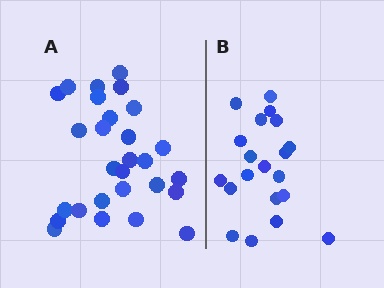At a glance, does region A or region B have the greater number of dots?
Region A (the left region) has more dots.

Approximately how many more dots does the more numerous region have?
Region A has roughly 8 or so more dots than region B.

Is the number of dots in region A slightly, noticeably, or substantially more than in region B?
Region A has noticeably more, but not dramatically so. The ratio is roughly 1.4 to 1.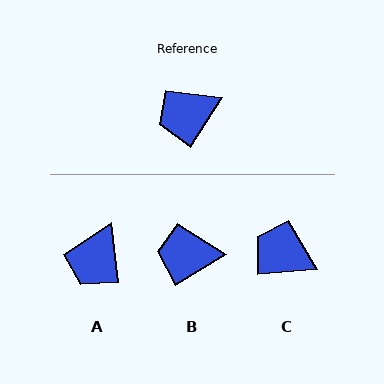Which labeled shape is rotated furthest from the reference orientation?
C, about 53 degrees away.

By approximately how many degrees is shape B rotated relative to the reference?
Approximately 26 degrees clockwise.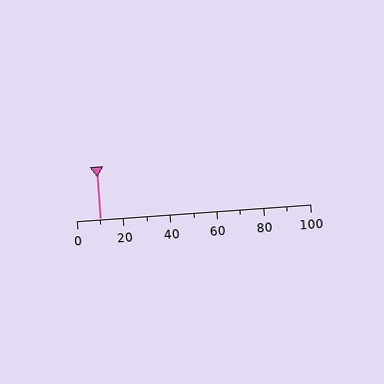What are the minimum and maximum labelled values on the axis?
The axis runs from 0 to 100.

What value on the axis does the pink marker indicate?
The marker indicates approximately 10.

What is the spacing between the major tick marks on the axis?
The major ticks are spaced 20 apart.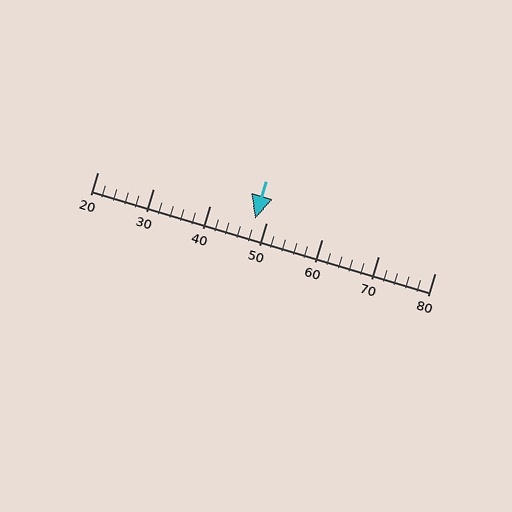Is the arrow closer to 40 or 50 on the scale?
The arrow is closer to 50.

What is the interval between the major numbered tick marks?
The major tick marks are spaced 10 units apart.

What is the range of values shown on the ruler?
The ruler shows values from 20 to 80.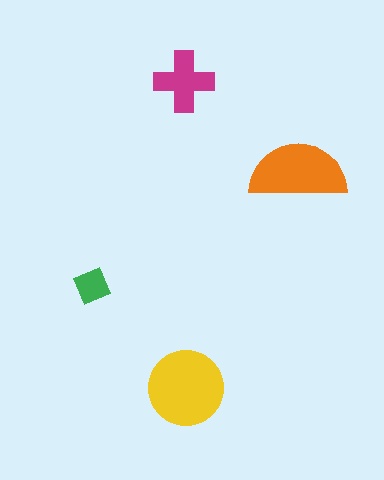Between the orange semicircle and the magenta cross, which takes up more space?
The orange semicircle.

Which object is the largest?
The yellow circle.